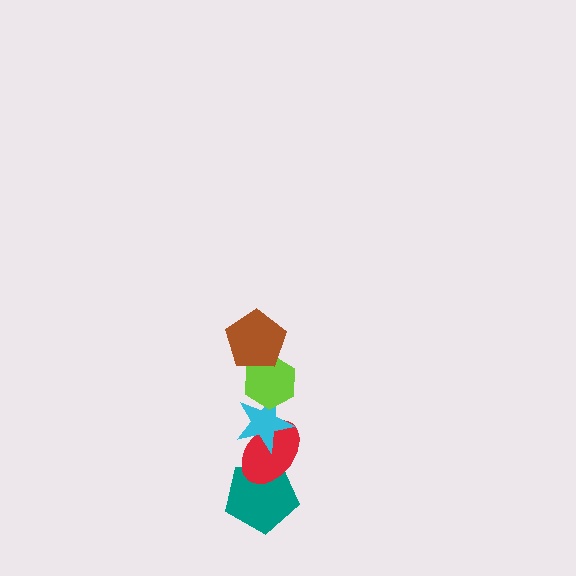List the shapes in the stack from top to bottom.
From top to bottom: the brown pentagon, the lime hexagon, the cyan star, the red ellipse, the teal pentagon.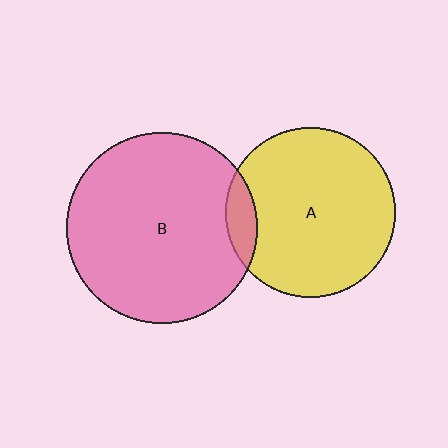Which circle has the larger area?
Circle B (pink).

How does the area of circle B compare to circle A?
Approximately 1.3 times.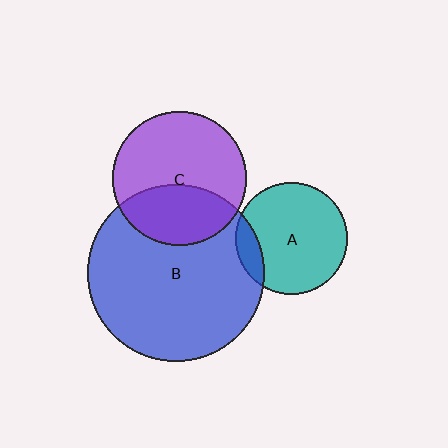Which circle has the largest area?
Circle B (blue).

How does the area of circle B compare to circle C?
Approximately 1.7 times.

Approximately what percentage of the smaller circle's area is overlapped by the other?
Approximately 15%.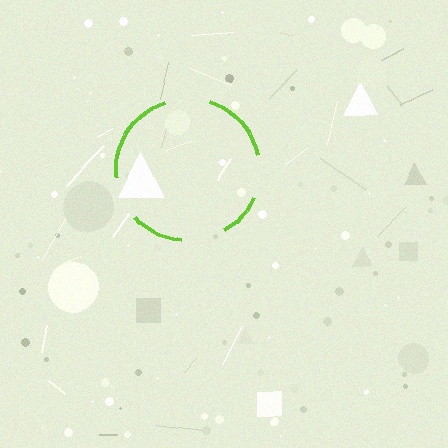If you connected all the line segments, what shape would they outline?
They would outline a circle.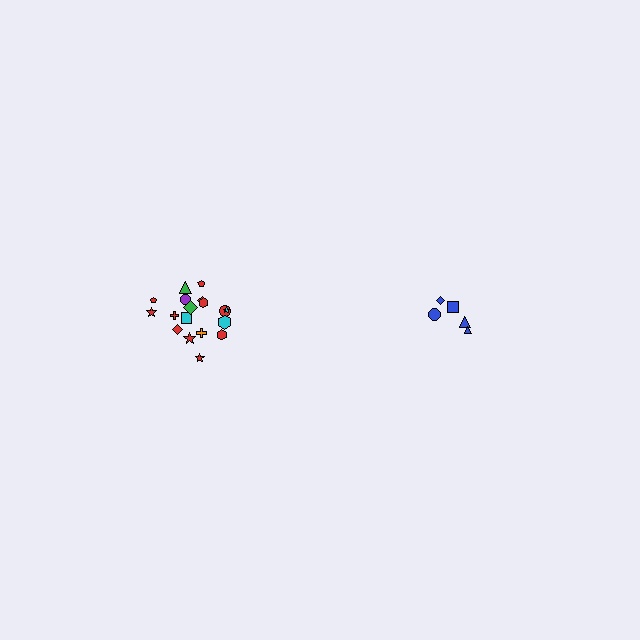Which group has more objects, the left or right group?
The left group.